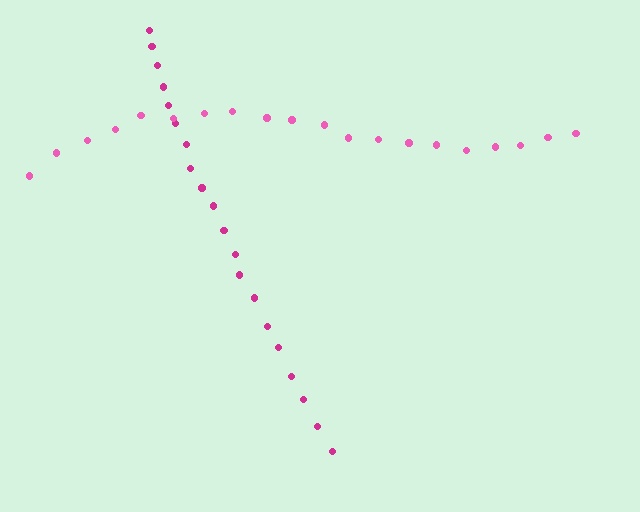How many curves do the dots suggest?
There are 2 distinct paths.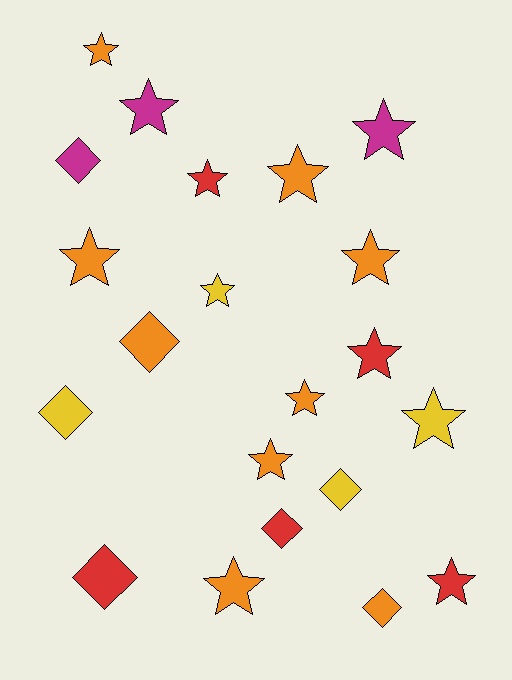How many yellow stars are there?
There are 2 yellow stars.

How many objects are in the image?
There are 21 objects.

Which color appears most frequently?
Orange, with 9 objects.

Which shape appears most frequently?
Star, with 14 objects.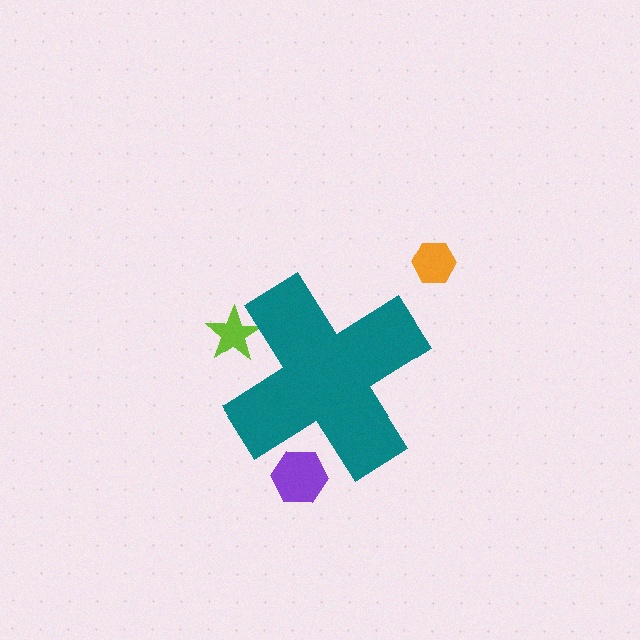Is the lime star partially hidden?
Yes, the lime star is partially hidden behind the teal cross.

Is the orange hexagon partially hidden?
No, the orange hexagon is fully visible.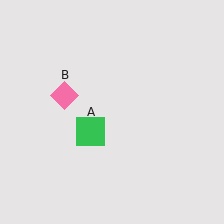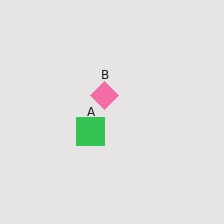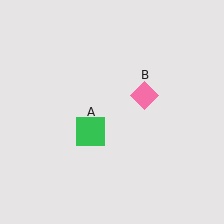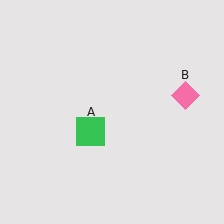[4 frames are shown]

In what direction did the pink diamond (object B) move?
The pink diamond (object B) moved right.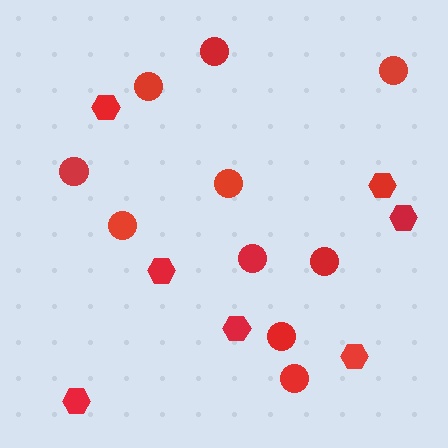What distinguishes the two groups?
There are 2 groups: one group of hexagons (7) and one group of circles (10).